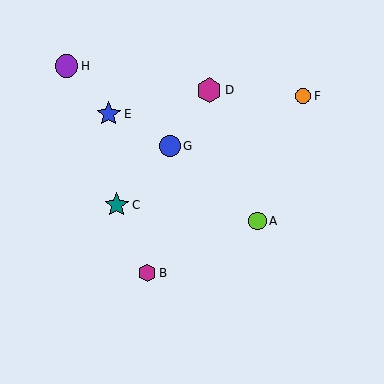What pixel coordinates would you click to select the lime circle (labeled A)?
Click at (258, 221) to select the lime circle A.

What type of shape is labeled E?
Shape E is a blue star.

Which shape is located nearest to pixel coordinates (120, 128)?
The blue star (labeled E) at (109, 114) is nearest to that location.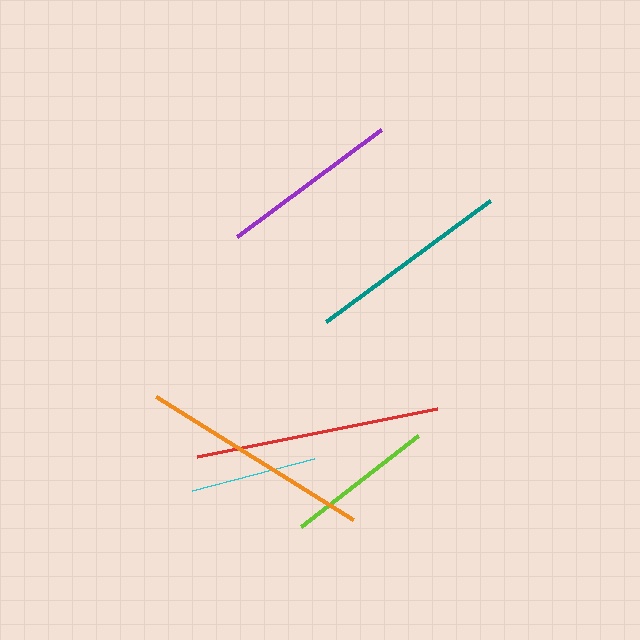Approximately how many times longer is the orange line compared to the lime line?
The orange line is approximately 1.6 times the length of the lime line.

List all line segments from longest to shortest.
From longest to shortest: red, orange, teal, purple, lime, cyan.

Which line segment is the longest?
The red line is the longest at approximately 244 pixels.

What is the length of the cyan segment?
The cyan segment is approximately 127 pixels long.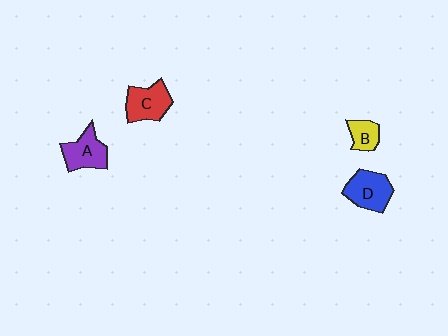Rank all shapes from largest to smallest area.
From largest to smallest: D (blue), C (red), A (purple), B (yellow).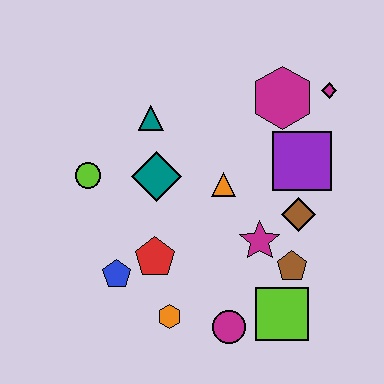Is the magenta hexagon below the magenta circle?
No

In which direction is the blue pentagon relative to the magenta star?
The blue pentagon is to the left of the magenta star.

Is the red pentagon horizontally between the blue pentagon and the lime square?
Yes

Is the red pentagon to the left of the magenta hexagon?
Yes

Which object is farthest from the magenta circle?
The magenta diamond is farthest from the magenta circle.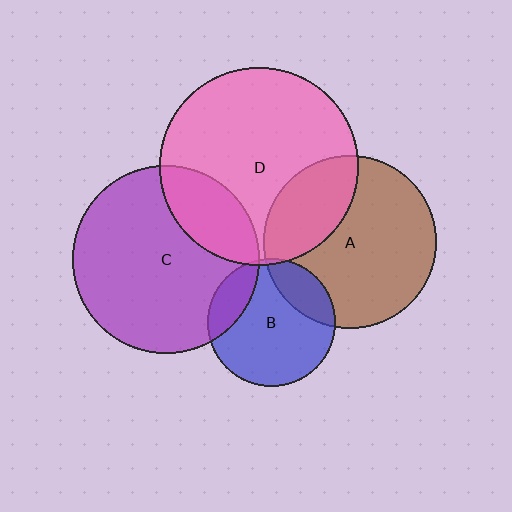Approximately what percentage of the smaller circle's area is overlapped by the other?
Approximately 20%.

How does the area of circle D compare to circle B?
Approximately 2.4 times.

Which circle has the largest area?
Circle D (pink).